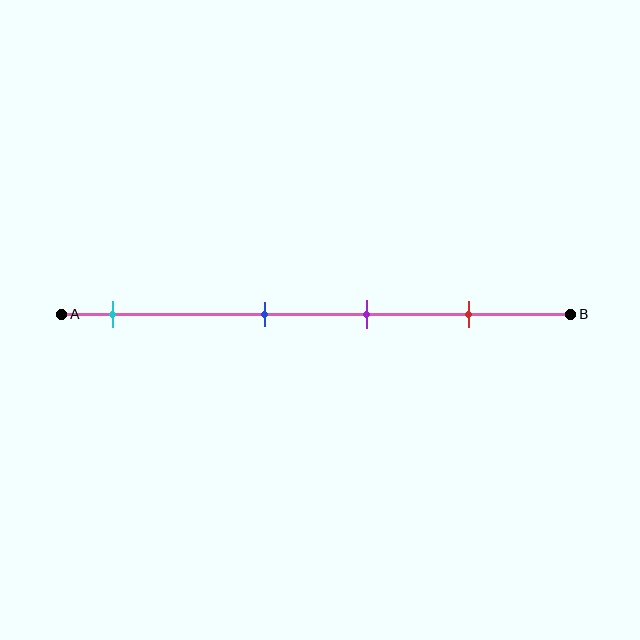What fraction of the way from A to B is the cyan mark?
The cyan mark is approximately 10% (0.1) of the way from A to B.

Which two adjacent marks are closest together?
The blue and purple marks are the closest adjacent pair.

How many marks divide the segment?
There are 4 marks dividing the segment.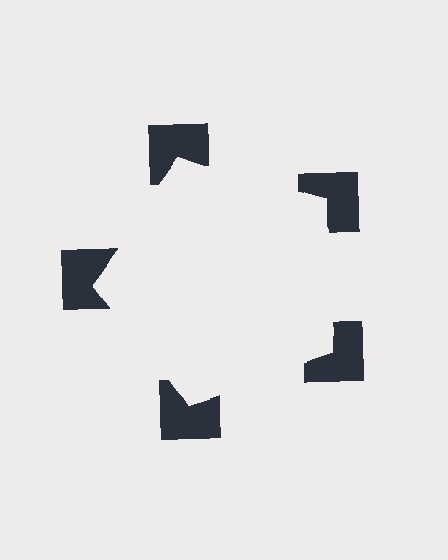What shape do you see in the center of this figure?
An illusory pentagon — its edges are inferred from the aligned wedge cuts in the notched squares, not physically drawn.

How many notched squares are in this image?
There are 5 — one at each vertex of the illusory pentagon.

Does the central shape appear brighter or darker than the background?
It typically appears slightly brighter than the background, even though no actual brightness change is drawn.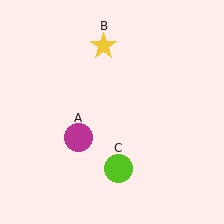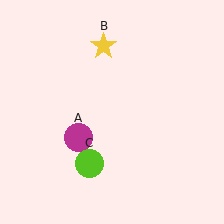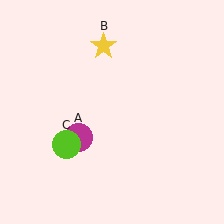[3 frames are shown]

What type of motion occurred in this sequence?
The lime circle (object C) rotated clockwise around the center of the scene.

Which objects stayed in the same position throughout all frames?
Magenta circle (object A) and yellow star (object B) remained stationary.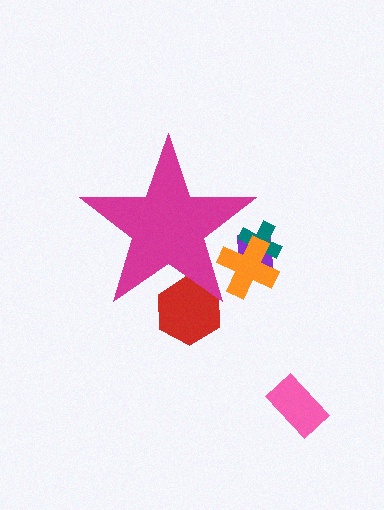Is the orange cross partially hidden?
Yes, the orange cross is partially hidden behind the magenta star.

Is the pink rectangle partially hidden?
No, the pink rectangle is fully visible.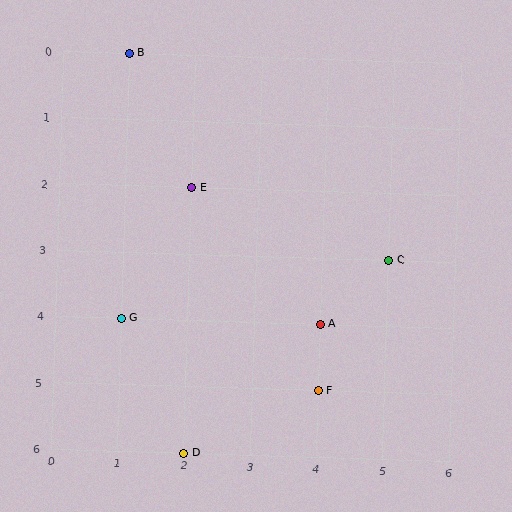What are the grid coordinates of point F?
Point F is at grid coordinates (4, 5).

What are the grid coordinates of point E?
Point E is at grid coordinates (2, 2).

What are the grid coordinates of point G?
Point G is at grid coordinates (1, 4).